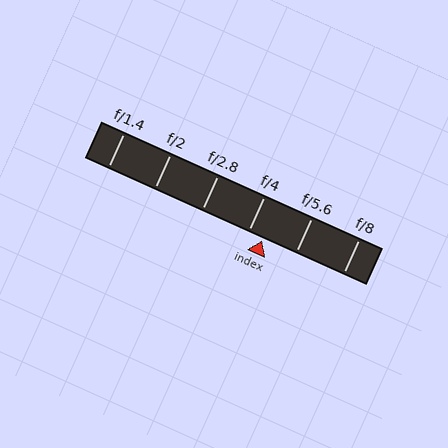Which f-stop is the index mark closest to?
The index mark is closest to f/4.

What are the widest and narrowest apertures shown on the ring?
The widest aperture shown is f/1.4 and the narrowest is f/8.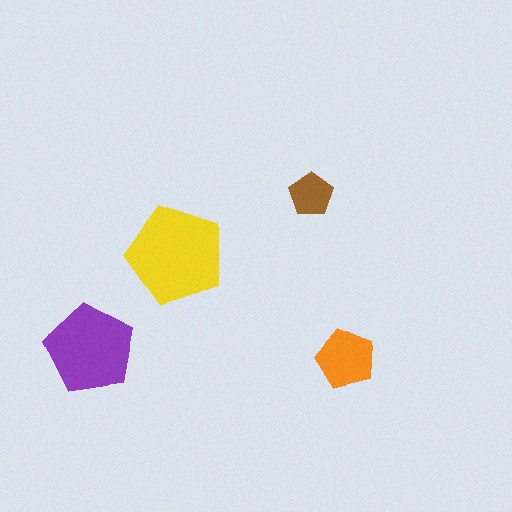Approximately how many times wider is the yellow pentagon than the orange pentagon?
About 1.5 times wider.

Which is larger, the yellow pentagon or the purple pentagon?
The yellow one.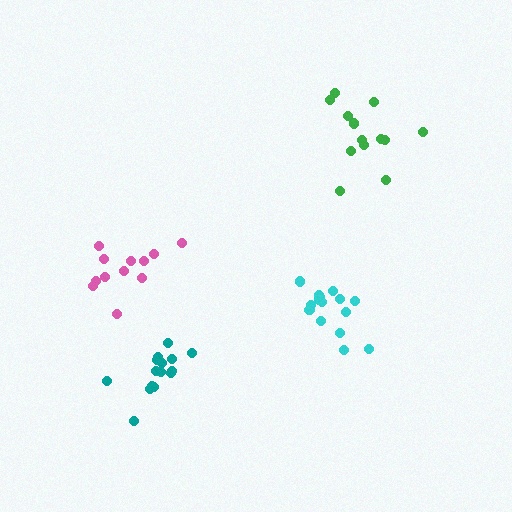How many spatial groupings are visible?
There are 4 spatial groupings.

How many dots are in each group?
Group 1: 15 dots, Group 2: 15 dots, Group 3: 12 dots, Group 4: 13 dots (55 total).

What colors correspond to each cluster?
The clusters are colored: teal, cyan, pink, green.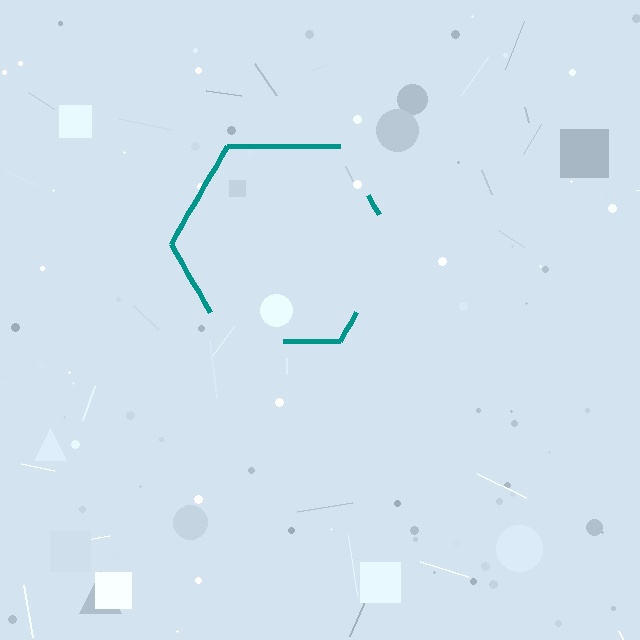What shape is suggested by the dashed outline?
The dashed outline suggests a hexagon.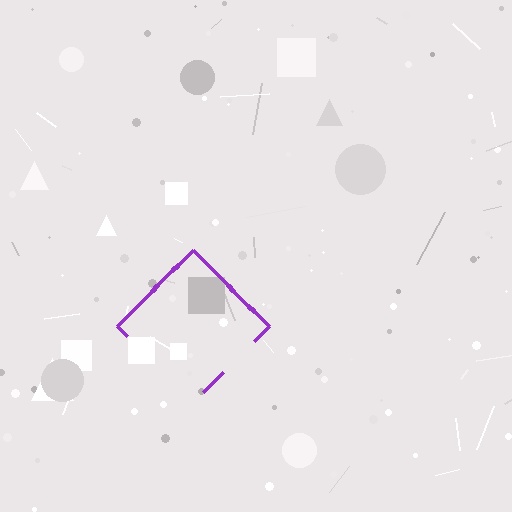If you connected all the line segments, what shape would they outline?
They would outline a diamond.